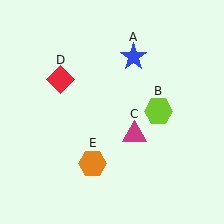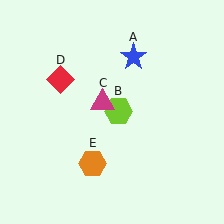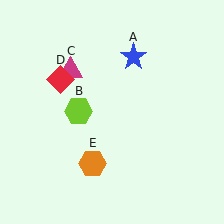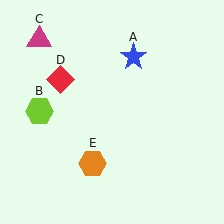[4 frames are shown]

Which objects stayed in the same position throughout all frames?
Blue star (object A) and red diamond (object D) and orange hexagon (object E) remained stationary.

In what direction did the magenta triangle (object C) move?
The magenta triangle (object C) moved up and to the left.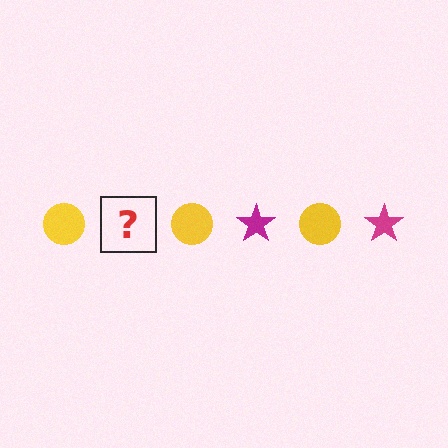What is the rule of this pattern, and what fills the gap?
The rule is that the pattern alternates between yellow circle and magenta star. The gap should be filled with a magenta star.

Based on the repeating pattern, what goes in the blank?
The blank should be a magenta star.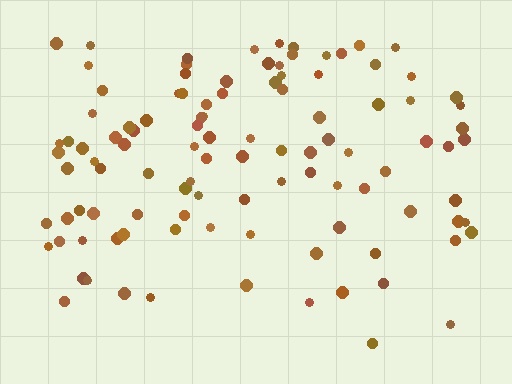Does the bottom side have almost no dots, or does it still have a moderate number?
Still a moderate number, just noticeably fewer than the top.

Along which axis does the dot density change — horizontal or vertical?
Vertical.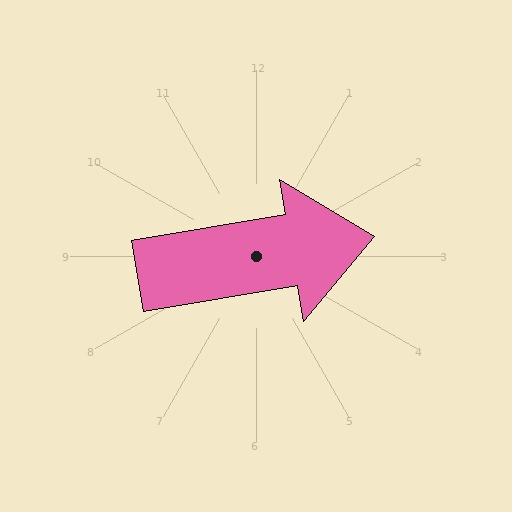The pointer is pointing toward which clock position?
Roughly 3 o'clock.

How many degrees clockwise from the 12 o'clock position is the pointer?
Approximately 81 degrees.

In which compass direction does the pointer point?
East.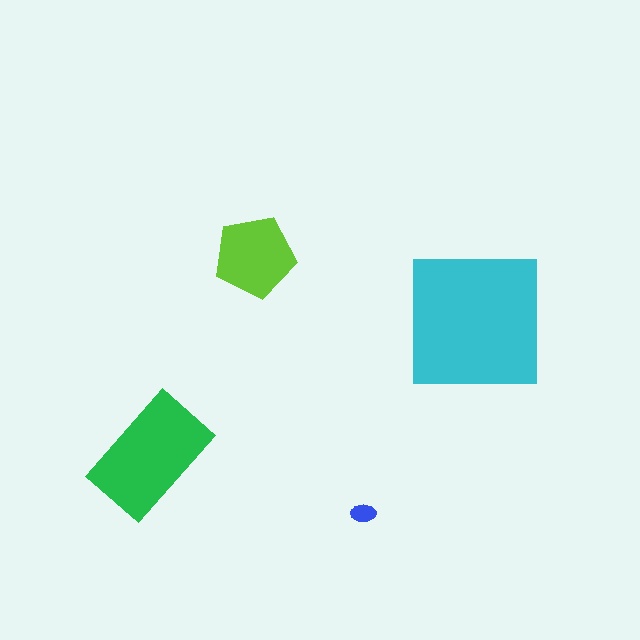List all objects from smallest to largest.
The blue ellipse, the lime pentagon, the green rectangle, the cyan square.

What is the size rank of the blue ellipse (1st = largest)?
4th.